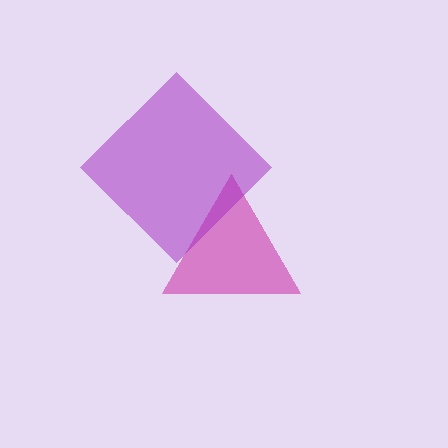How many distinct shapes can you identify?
There are 2 distinct shapes: a magenta triangle, a purple diamond.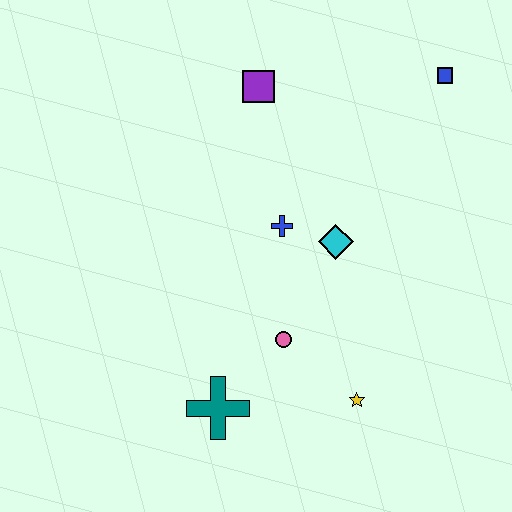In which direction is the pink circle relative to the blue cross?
The pink circle is below the blue cross.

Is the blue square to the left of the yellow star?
No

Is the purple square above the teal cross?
Yes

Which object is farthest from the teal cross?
The blue square is farthest from the teal cross.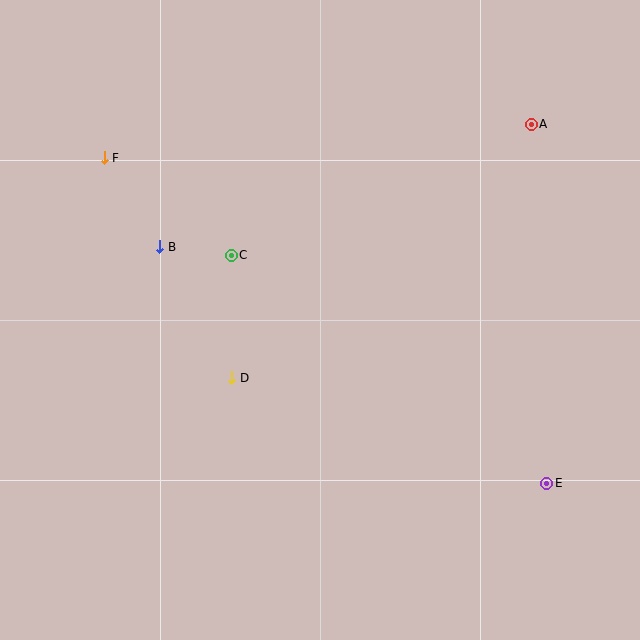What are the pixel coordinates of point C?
Point C is at (231, 255).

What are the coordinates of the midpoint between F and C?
The midpoint between F and C is at (168, 206).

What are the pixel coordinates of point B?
Point B is at (160, 247).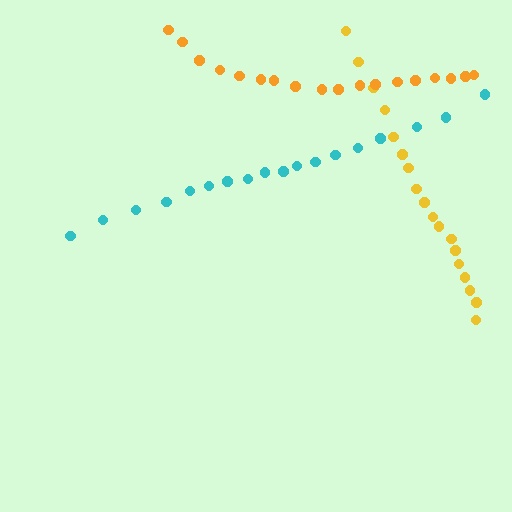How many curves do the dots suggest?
There are 3 distinct paths.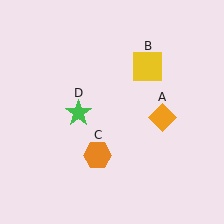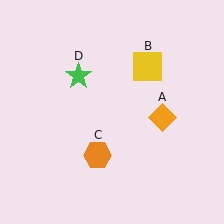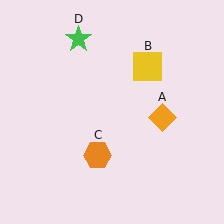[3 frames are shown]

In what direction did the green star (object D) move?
The green star (object D) moved up.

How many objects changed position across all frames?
1 object changed position: green star (object D).